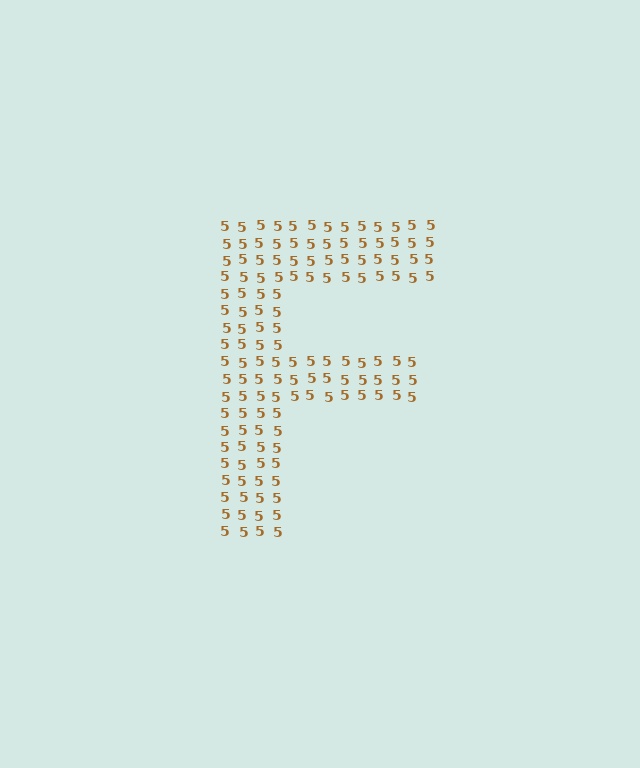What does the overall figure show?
The overall figure shows the letter F.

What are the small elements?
The small elements are digit 5's.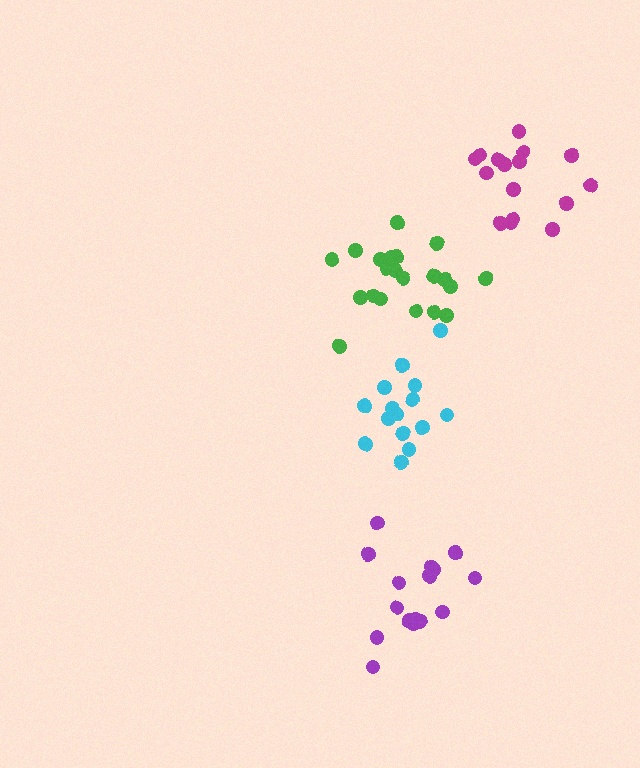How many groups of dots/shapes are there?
There are 4 groups.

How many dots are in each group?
Group 1: 15 dots, Group 2: 16 dots, Group 3: 21 dots, Group 4: 16 dots (68 total).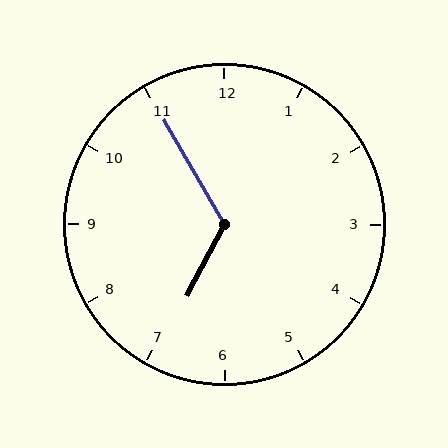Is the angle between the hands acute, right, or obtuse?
It is obtuse.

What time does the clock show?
6:55.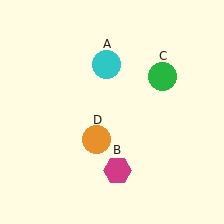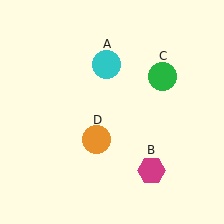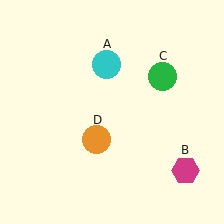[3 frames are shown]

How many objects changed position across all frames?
1 object changed position: magenta hexagon (object B).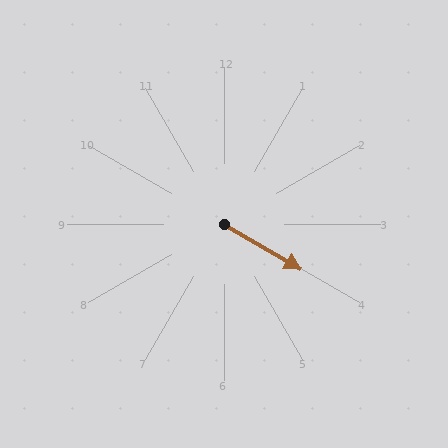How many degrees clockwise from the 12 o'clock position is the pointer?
Approximately 120 degrees.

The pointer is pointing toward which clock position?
Roughly 4 o'clock.